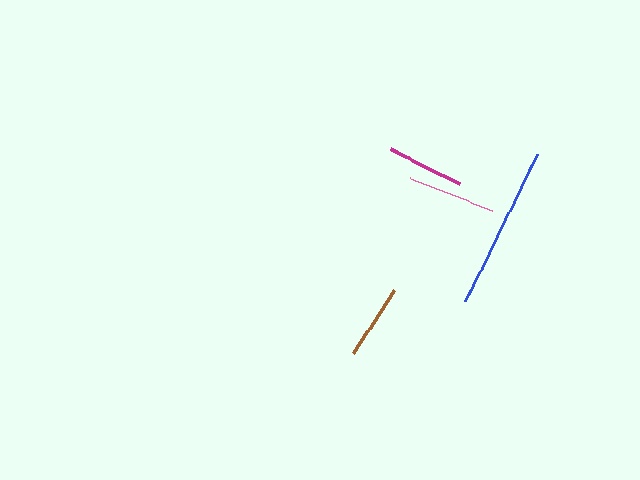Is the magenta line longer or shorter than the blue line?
The blue line is longer than the magenta line.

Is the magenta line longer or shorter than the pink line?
The pink line is longer than the magenta line.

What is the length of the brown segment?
The brown segment is approximately 74 pixels long.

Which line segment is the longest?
The blue line is the longest at approximately 165 pixels.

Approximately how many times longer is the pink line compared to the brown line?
The pink line is approximately 1.2 times the length of the brown line.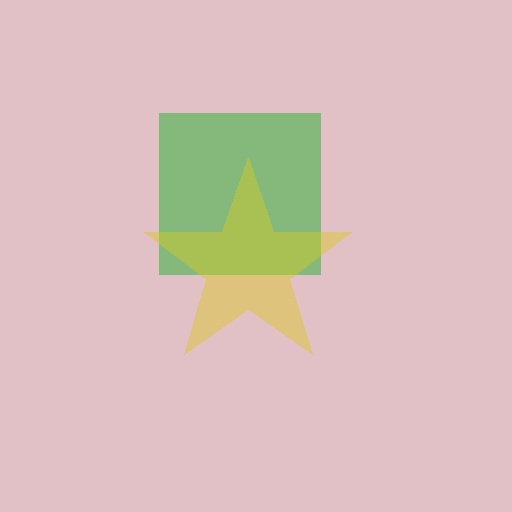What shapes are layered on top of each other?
The layered shapes are: a green square, a yellow star.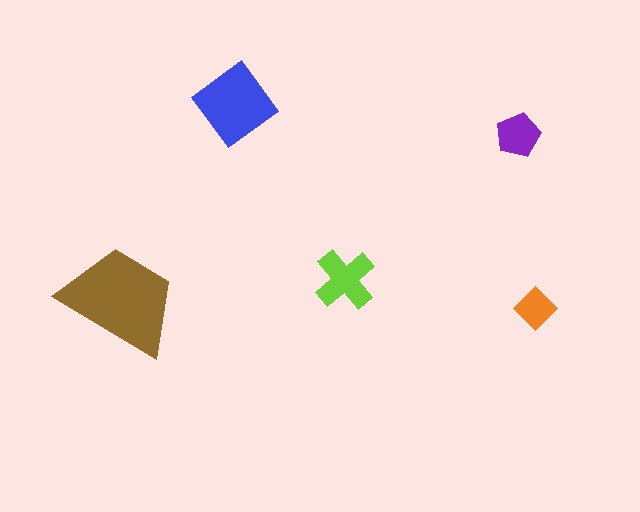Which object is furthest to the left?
The brown trapezoid is leftmost.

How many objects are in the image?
There are 5 objects in the image.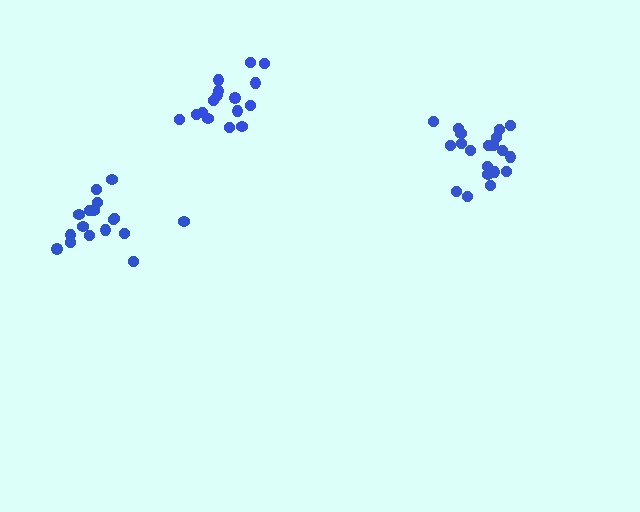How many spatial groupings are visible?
There are 3 spatial groupings.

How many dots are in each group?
Group 1: 16 dots, Group 2: 20 dots, Group 3: 17 dots (53 total).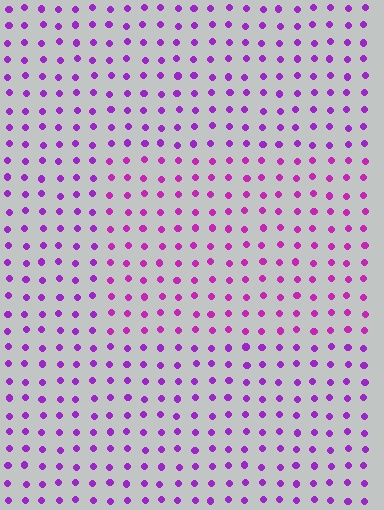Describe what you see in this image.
The image is filled with small purple elements in a uniform arrangement. A rectangle-shaped region is visible where the elements are tinted to a slightly different hue, forming a subtle color boundary.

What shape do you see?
I see a rectangle.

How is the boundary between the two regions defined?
The boundary is defined purely by a slight shift in hue (about 21 degrees). Spacing, size, and orientation are identical on both sides.